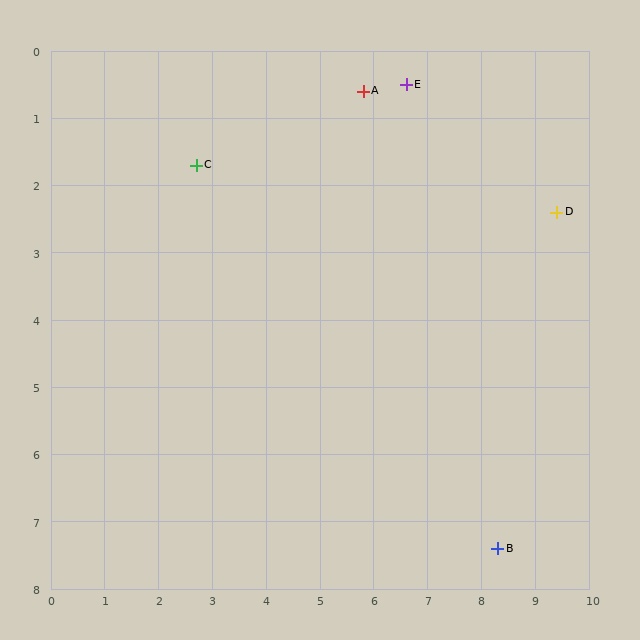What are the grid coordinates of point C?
Point C is at approximately (2.7, 1.7).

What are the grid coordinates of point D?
Point D is at approximately (9.4, 2.4).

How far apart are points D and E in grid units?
Points D and E are about 3.4 grid units apart.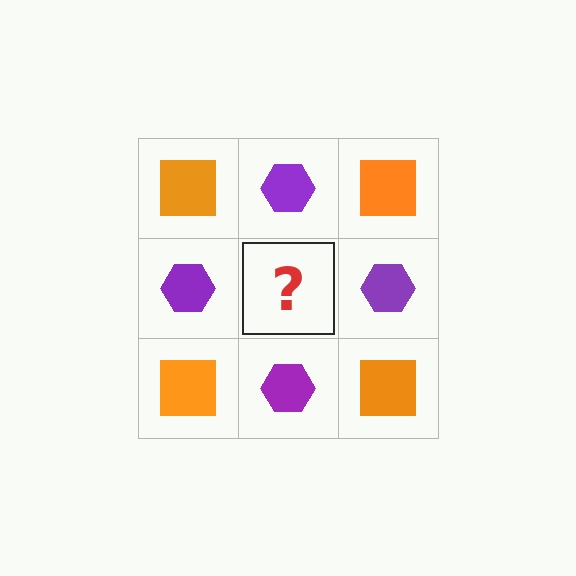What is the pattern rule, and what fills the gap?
The rule is that it alternates orange square and purple hexagon in a checkerboard pattern. The gap should be filled with an orange square.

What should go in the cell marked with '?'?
The missing cell should contain an orange square.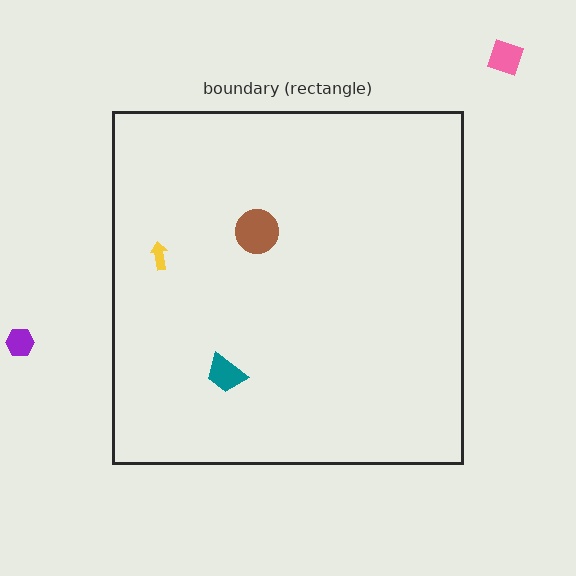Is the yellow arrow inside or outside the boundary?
Inside.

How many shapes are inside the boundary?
3 inside, 2 outside.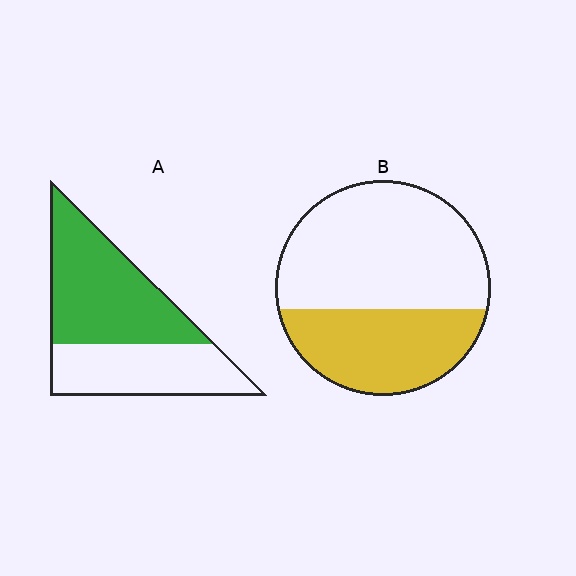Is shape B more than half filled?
No.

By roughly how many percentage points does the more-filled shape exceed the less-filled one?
By roughly 20 percentage points (A over B).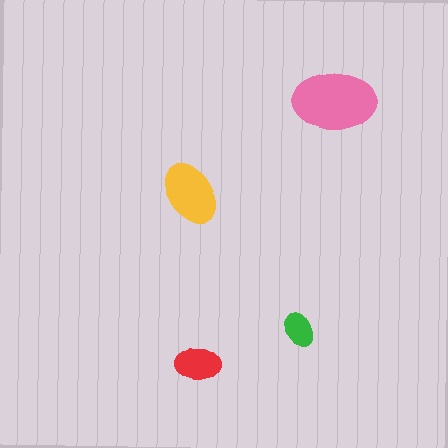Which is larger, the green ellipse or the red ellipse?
The red one.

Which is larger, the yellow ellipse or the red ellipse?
The yellow one.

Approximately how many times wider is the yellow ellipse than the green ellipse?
About 2 times wider.